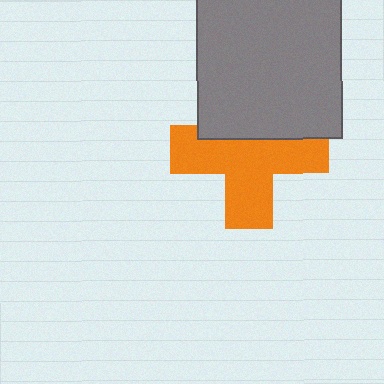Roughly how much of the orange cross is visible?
Most of it is visible (roughly 65%).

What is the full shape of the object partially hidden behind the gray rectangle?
The partially hidden object is an orange cross.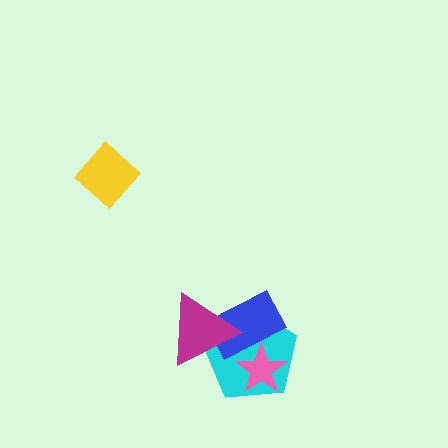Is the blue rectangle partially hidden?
Yes, it is partially covered by another shape.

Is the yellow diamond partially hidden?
No, no other shape covers it.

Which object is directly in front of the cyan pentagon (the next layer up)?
The pink star is directly in front of the cyan pentagon.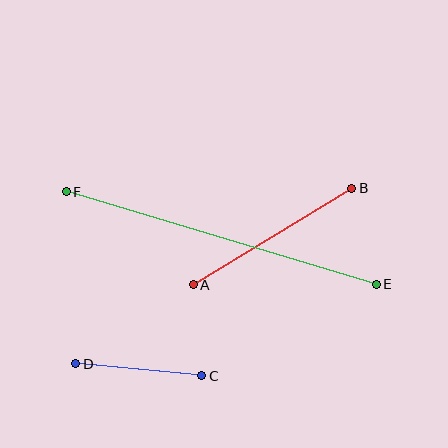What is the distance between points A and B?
The distance is approximately 186 pixels.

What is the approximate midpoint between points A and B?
The midpoint is at approximately (273, 237) pixels.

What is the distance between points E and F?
The distance is approximately 323 pixels.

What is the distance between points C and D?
The distance is approximately 126 pixels.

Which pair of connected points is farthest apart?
Points E and F are farthest apart.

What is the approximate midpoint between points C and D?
The midpoint is at approximately (139, 370) pixels.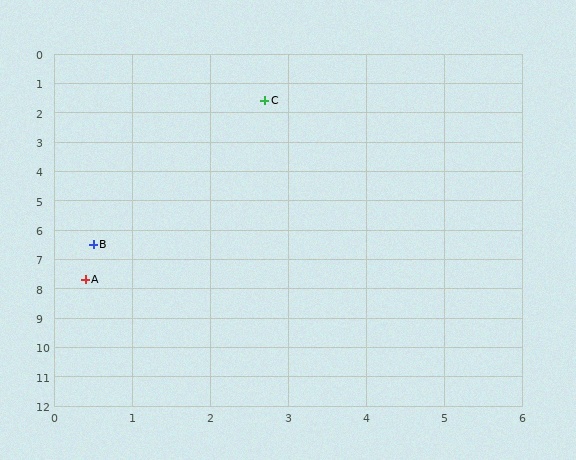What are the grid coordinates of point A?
Point A is at approximately (0.4, 7.7).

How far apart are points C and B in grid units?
Points C and B are about 5.4 grid units apart.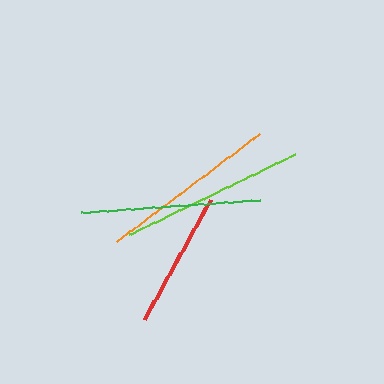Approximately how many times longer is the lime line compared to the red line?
The lime line is approximately 1.3 times the length of the red line.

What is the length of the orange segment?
The orange segment is approximately 180 pixels long.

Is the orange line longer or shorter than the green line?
The green line is longer than the orange line.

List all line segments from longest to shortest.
From longest to shortest: lime, green, orange, red.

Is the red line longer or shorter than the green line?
The green line is longer than the red line.